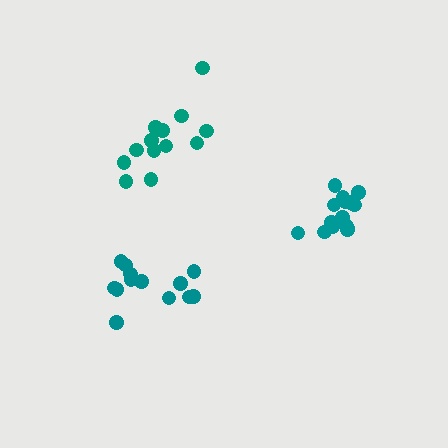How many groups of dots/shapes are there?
There are 3 groups.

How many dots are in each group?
Group 1: 15 dots, Group 2: 13 dots, Group 3: 13 dots (41 total).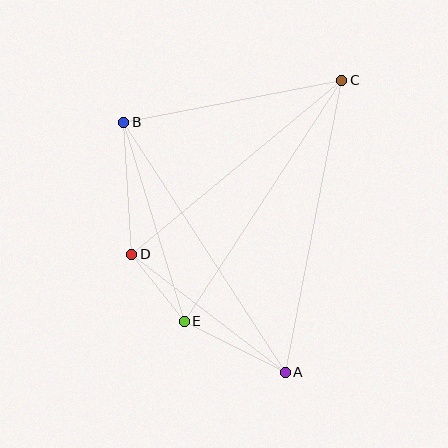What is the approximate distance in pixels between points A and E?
The distance between A and E is approximately 113 pixels.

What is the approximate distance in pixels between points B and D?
The distance between B and D is approximately 132 pixels.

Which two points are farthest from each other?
Points A and B are farthest from each other.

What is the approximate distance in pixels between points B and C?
The distance between B and C is approximately 222 pixels.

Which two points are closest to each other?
Points D and E are closest to each other.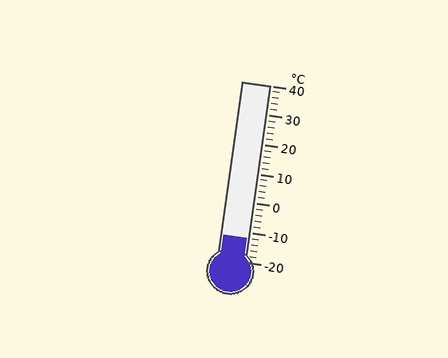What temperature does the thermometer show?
The thermometer shows approximately -12°C.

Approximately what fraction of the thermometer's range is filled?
The thermometer is filled to approximately 15% of its range.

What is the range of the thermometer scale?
The thermometer scale ranges from -20°C to 40°C.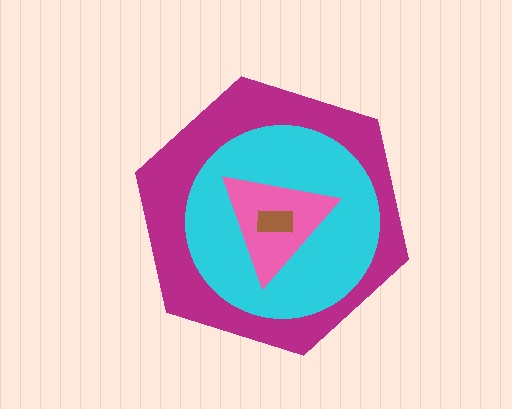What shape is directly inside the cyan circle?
The pink triangle.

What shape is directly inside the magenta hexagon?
The cyan circle.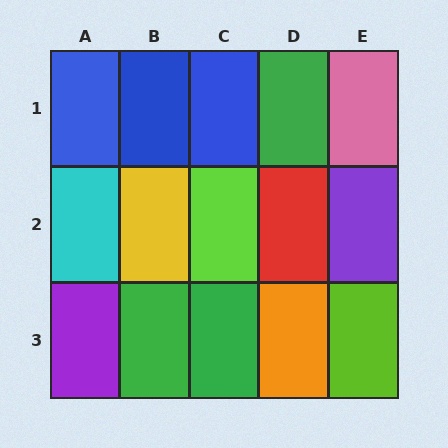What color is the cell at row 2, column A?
Cyan.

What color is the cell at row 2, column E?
Purple.